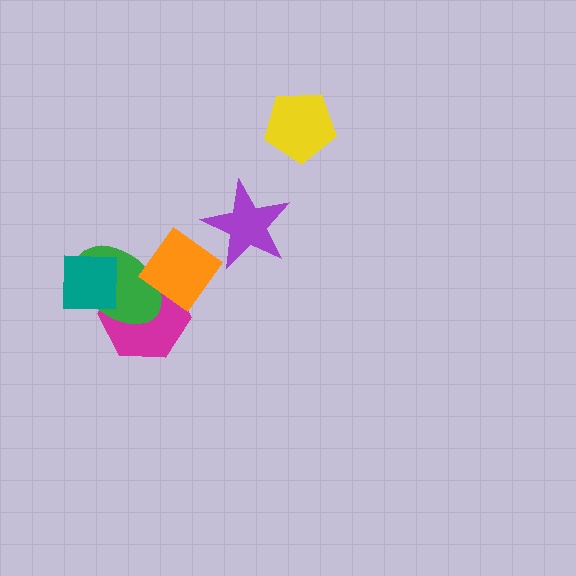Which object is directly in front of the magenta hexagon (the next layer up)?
The green ellipse is directly in front of the magenta hexagon.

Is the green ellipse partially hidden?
Yes, it is partially covered by another shape.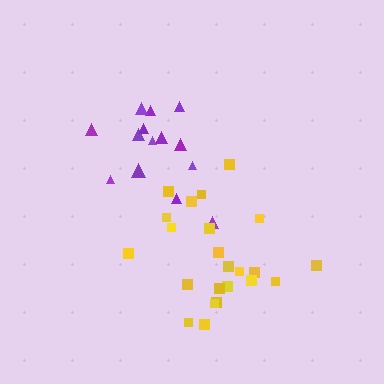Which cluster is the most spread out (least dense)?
Yellow.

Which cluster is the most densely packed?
Purple.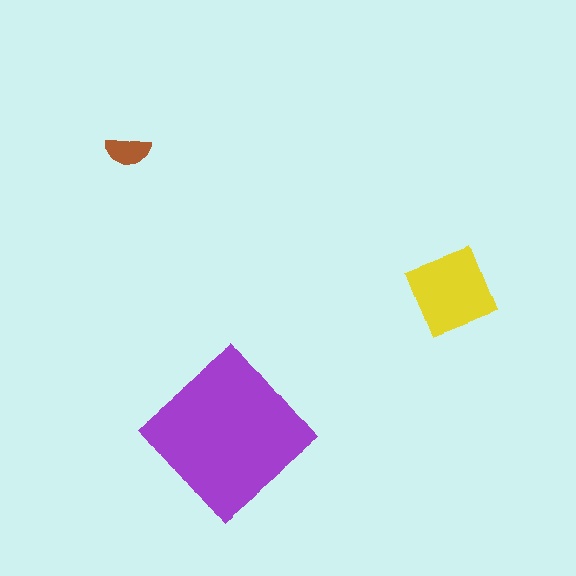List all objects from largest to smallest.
The purple diamond, the yellow diamond, the brown semicircle.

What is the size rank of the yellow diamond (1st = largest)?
2nd.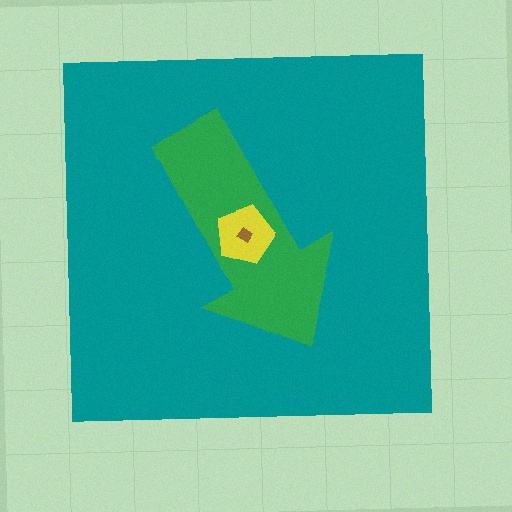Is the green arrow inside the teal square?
Yes.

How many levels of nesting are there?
4.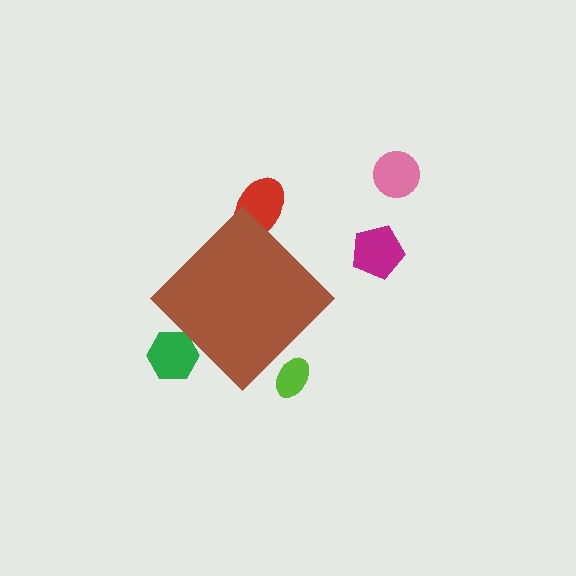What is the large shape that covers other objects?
A brown diamond.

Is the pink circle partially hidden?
No, the pink circle is fully visible.